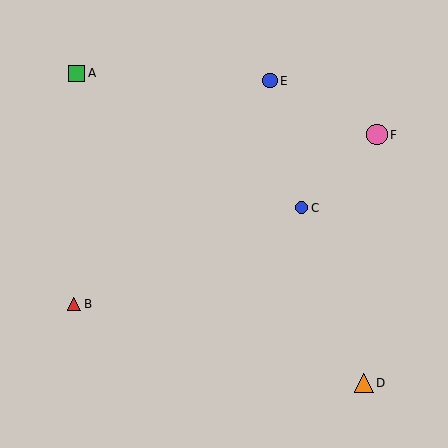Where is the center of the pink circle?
The center of the pink circle is at (377, 135).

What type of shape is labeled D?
Shape D is an orange triangle.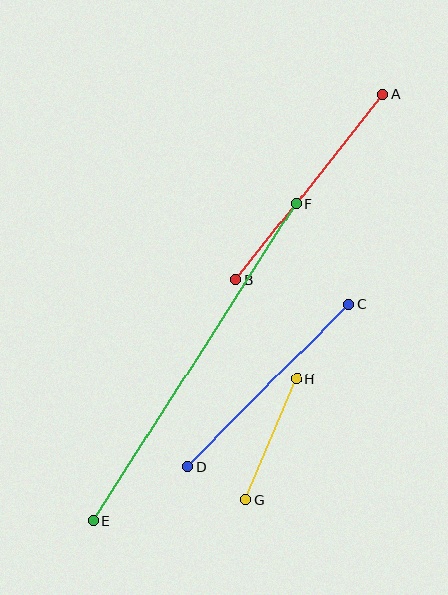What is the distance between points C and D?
The distance is approximately 229 pixels.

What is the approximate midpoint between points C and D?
The midpoint is at approximately (268, 385) pixels.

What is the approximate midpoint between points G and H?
The midpoint is at approximately (271, 439) pixels.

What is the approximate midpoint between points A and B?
The midpoint is at approximately (310, 187) pixels.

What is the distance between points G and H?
The distance is approximately 132 pixels.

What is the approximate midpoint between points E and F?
The midpoint is at approximately (194, 363) pixels.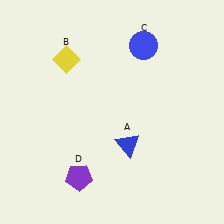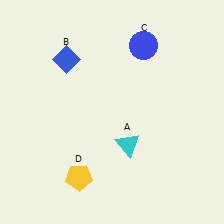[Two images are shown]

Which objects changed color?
A changed from blue to cyan. B changed from yellow to blue. D changed from purple to yellow.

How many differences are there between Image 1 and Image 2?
There are 3 differences between the two images.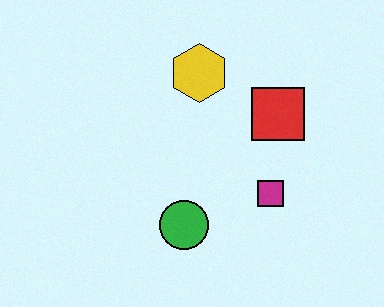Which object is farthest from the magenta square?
The yellow hexagon is farthest from the magenta square.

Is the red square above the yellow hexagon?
No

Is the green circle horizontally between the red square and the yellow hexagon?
No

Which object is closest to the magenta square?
The red square is closest to the magenta square.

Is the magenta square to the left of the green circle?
No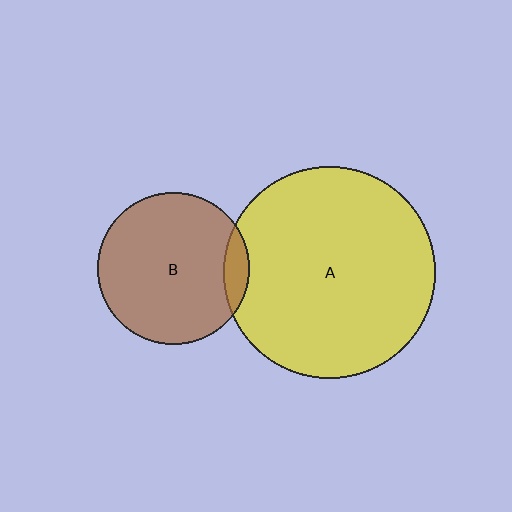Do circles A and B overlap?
Yes.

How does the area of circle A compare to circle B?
Approximately 1.9 times.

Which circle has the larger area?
Circle A (yellow).